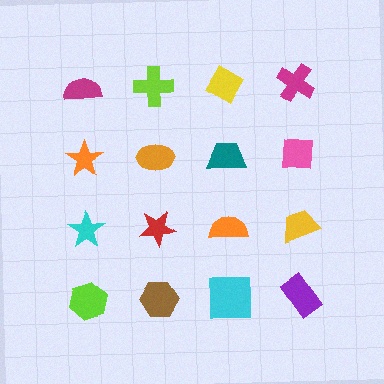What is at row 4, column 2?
A brown hexagon.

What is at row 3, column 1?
A cyan star.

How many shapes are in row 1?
4 shapes.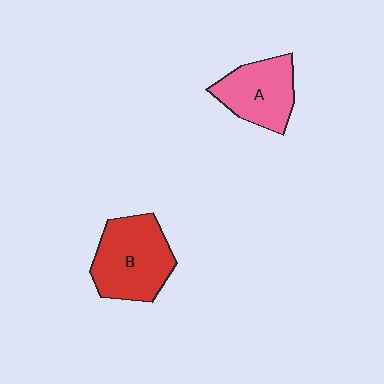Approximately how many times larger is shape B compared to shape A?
Approximately 1.3 times.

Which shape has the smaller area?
Shape A (pink).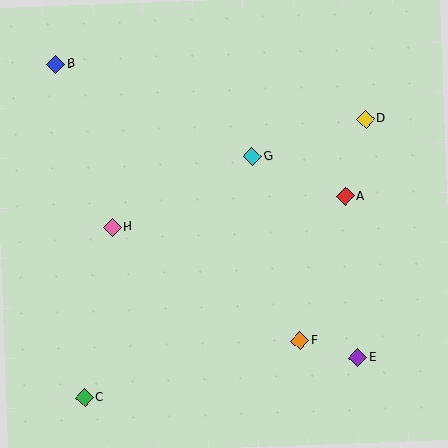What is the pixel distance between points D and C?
The distance between D and C is 396 pixels.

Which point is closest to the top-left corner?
Point B is closest to the top-left corner.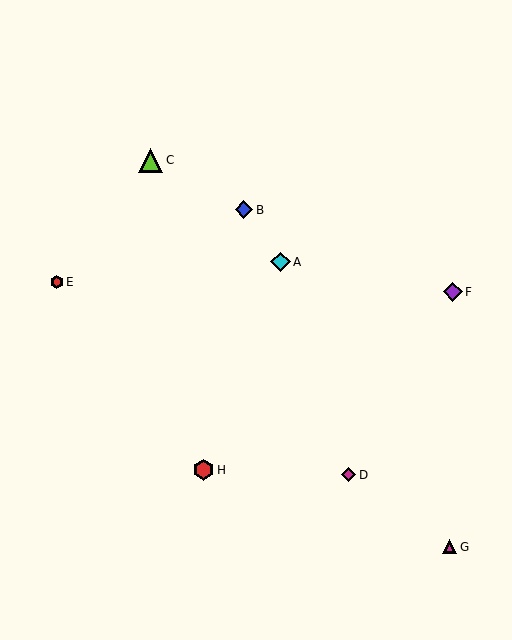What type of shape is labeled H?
Shape H is a red hexagon.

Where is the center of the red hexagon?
The center of the red hexagon is at (57, 282).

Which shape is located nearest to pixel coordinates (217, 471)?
The red hexagon (labeled H) at (204, 470) is nearest to that location.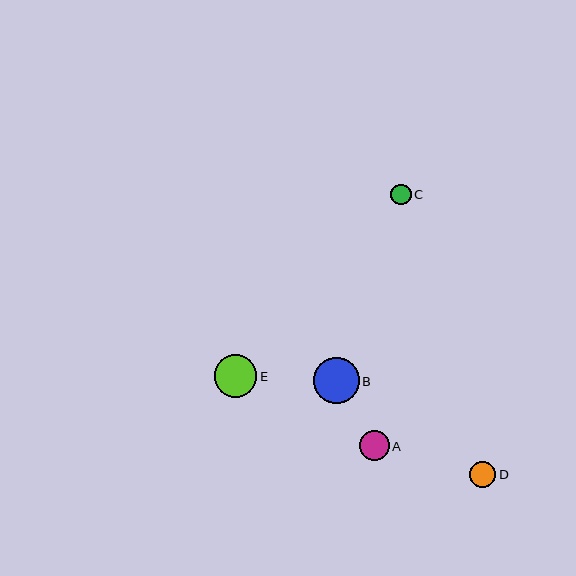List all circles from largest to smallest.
From largest to smallest: B, E, A, D, C.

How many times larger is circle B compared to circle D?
Circle B is approximately 1.7 times the size of circle D.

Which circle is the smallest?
Circle C is the smallest with a size of approximately 20 pixels.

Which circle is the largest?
Circle B is the largest with a size of approximately 46 pixels.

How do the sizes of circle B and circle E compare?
Circle B and circle E are approximately the same size.